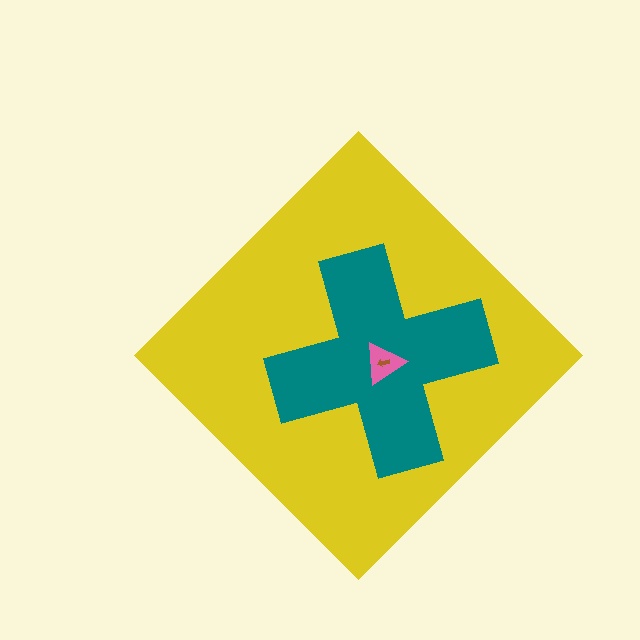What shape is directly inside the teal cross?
The pink triangle.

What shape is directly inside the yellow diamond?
The teal cross.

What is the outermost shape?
The yellow diamond.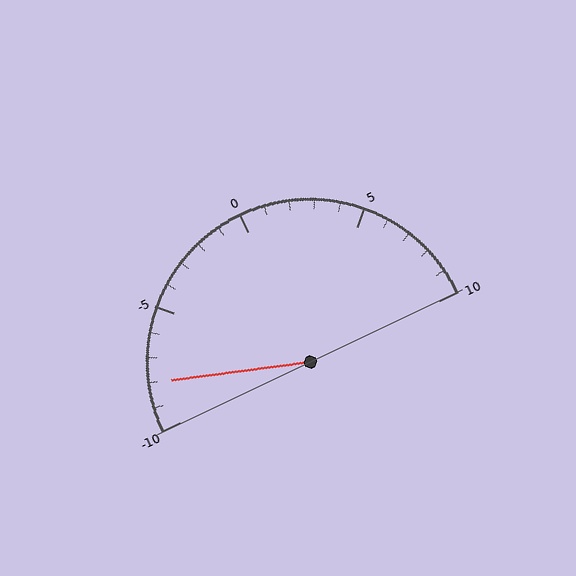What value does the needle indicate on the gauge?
The needle indicates approximately -8.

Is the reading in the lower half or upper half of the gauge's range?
The reading is in the lower half of the range (-10 to 10).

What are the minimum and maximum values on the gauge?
The gauge ranges from -10 to 10.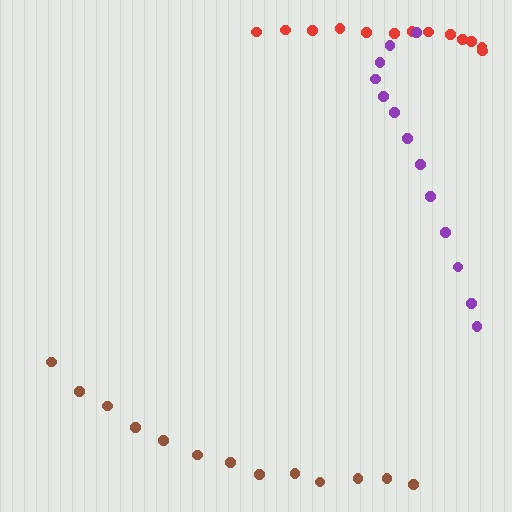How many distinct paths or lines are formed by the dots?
There are 3 distinct paths.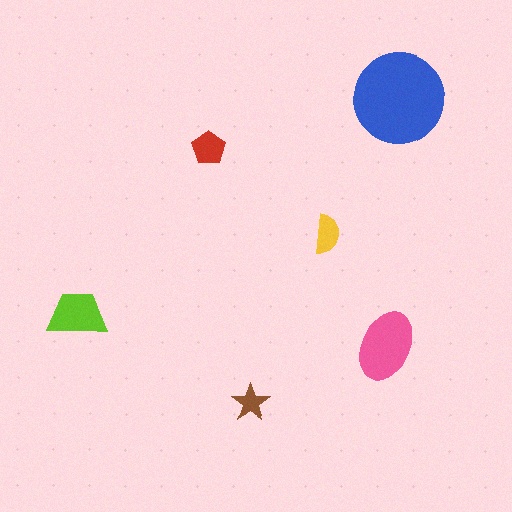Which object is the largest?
The blue circle.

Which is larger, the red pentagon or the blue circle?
The blue circle.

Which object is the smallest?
The brown star.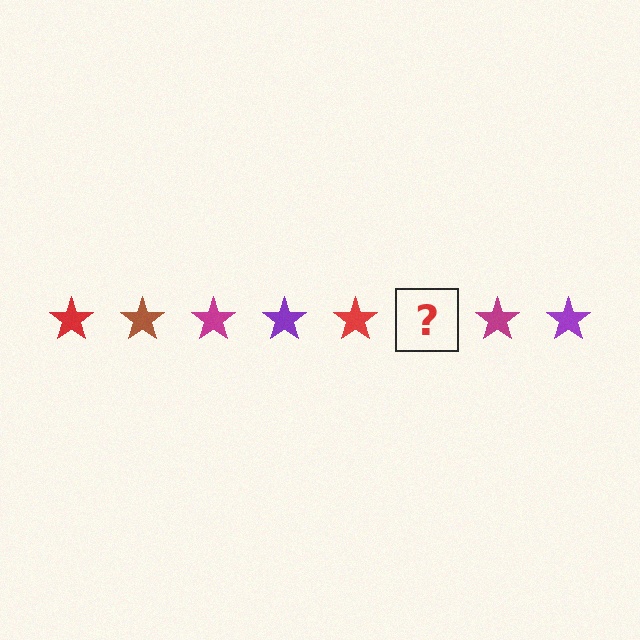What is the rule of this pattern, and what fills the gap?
The rule is that the pattern cycles through red, brown, magenta, purple stars. The gap should be filled with a brown star.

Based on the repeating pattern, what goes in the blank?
The blank should be a brown star.